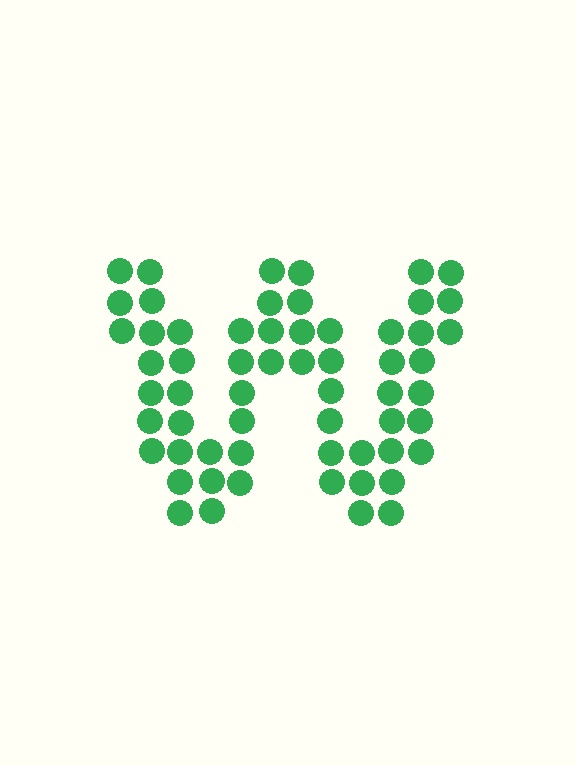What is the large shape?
The large shape is the letter W.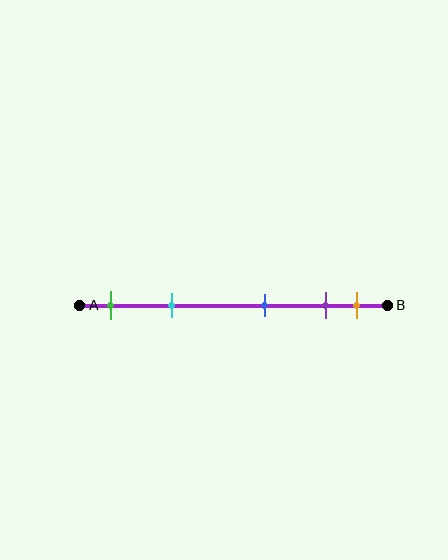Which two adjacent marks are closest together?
The purple and orange marks are the closest adjacent pair.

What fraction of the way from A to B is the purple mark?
The purple mark is approximately 80% (0.8) of the way from A to B.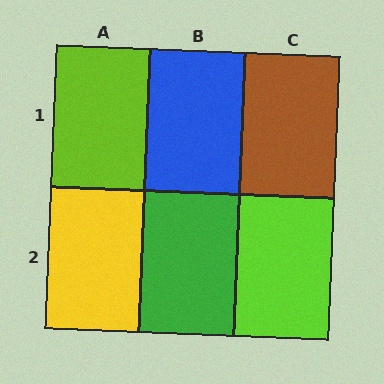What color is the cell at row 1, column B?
Blue.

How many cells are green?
1 cell is green.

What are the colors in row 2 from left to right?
Yellow, green, lime.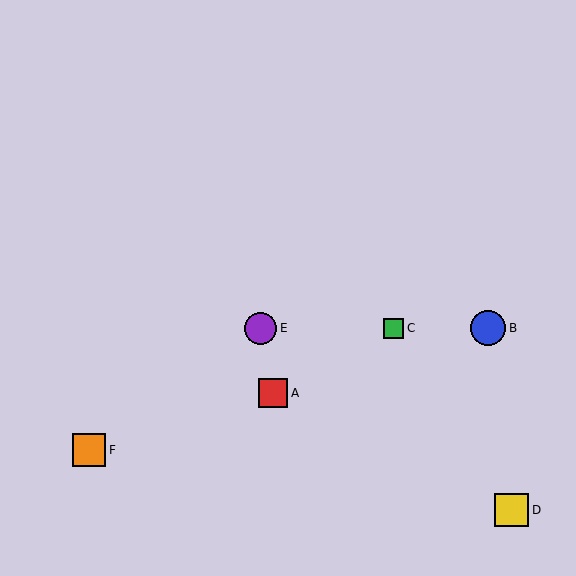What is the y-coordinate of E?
Object E is at y≈328.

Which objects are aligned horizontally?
Objects B, C, E are aligned horizontally.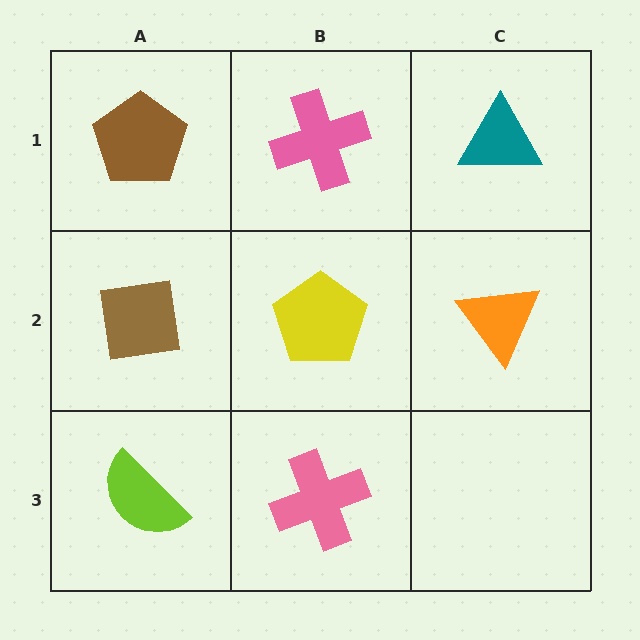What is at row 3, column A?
A lime semicircle.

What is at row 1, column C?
A teal triangle.